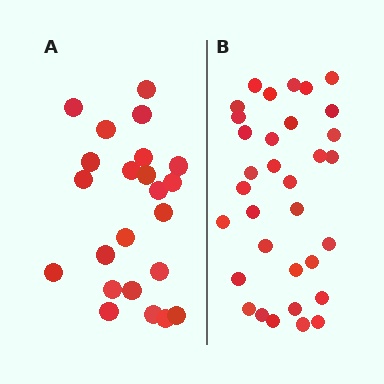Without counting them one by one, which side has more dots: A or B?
Region B (the right region) has more dots.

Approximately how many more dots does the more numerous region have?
Region B has roughly 10 or so more dots than region A.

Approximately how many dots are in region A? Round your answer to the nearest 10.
About 20 dots. (The exact count is 23, which rounds to 20.)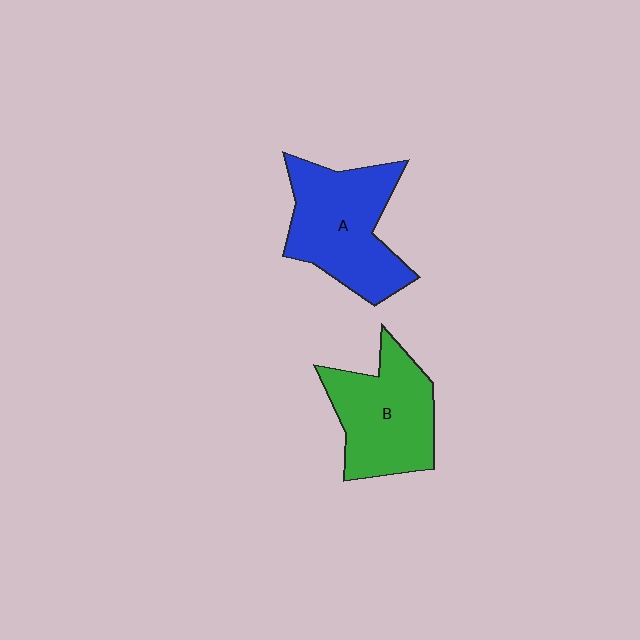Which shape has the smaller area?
Shape B (green).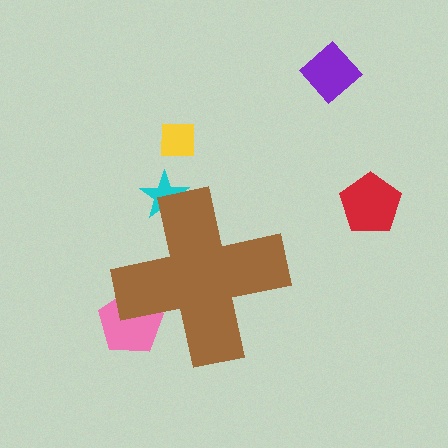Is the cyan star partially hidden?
Yes, the cyan star is partially hidden behind the brown cross.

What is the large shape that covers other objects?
A brown cross.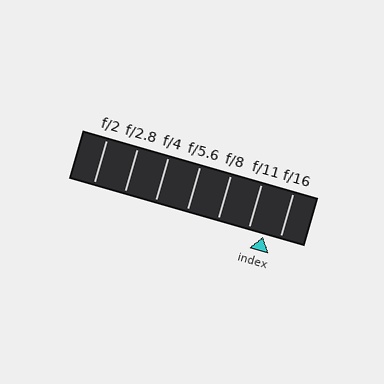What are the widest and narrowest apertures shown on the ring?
The widest aperture shown is f/2 and the narrowest is f/16.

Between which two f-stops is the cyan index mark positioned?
The index mark is between f/11 and f/16.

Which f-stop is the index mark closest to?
The index mark is closest to f/11.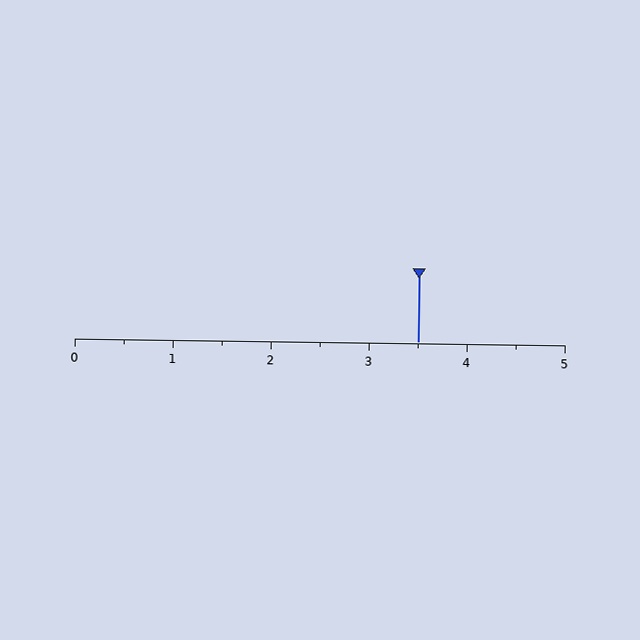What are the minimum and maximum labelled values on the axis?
The axis runs from 0 to 5.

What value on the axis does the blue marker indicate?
The marker indicates approximately 3.5.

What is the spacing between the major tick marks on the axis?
The major ticks are spaced 1 apart.